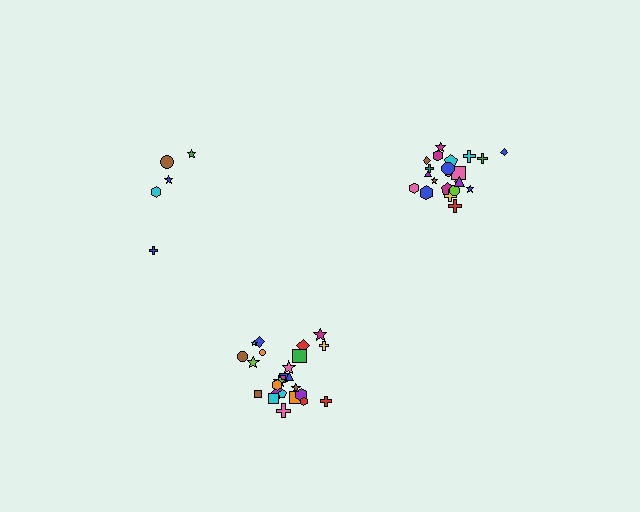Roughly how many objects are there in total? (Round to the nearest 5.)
Roughly 50 objects in total.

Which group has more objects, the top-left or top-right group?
The top-right group.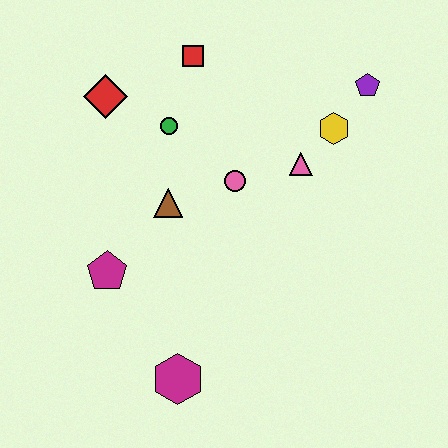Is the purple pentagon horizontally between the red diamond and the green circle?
No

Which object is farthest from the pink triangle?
The magenta hexagon is farthest from the pink triangle.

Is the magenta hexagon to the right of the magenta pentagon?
Yes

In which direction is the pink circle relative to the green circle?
The pink circle is to the right of the green circle.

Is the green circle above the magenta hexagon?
Yes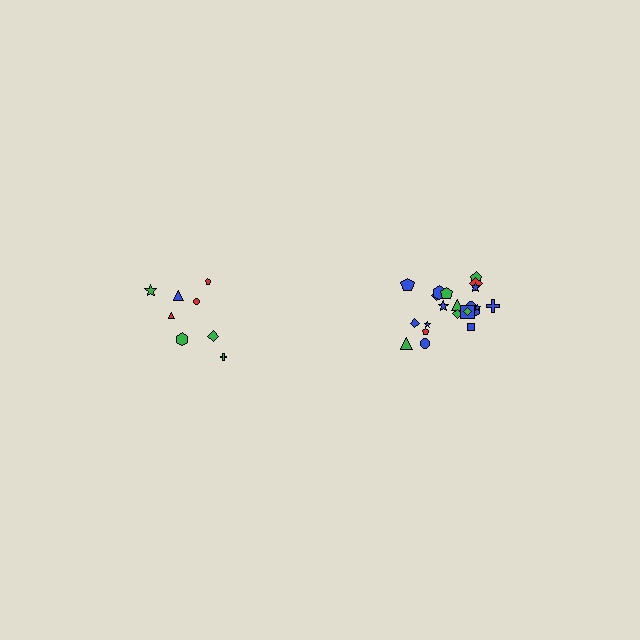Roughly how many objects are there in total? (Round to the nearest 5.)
Roughly 30 objects in total.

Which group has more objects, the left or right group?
The right group.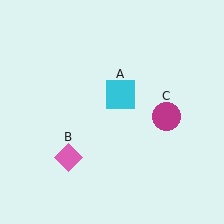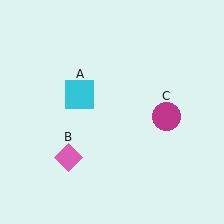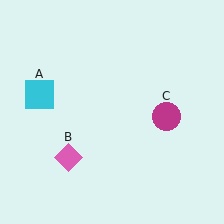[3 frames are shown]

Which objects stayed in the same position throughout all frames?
Pink diamond (object B) and magenta circle (object C) remained stationary.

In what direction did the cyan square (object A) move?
The cyan square (object A) moved left.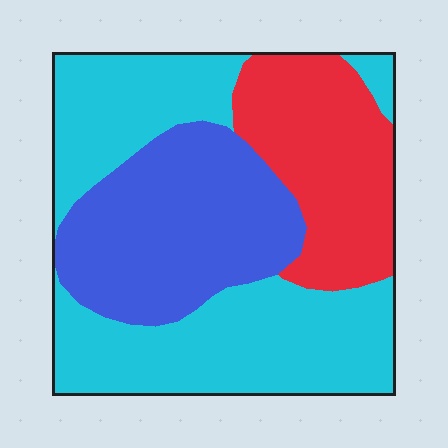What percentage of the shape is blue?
Blue takes up about one third (1/3) of the shape.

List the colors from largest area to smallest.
From largest to smallest: cyan, blue, red.